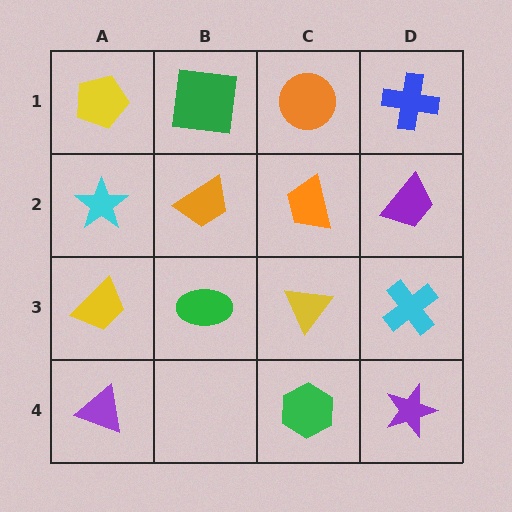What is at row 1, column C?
An orange circle.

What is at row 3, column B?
A green ellipse.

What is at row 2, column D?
A purple trapezoid.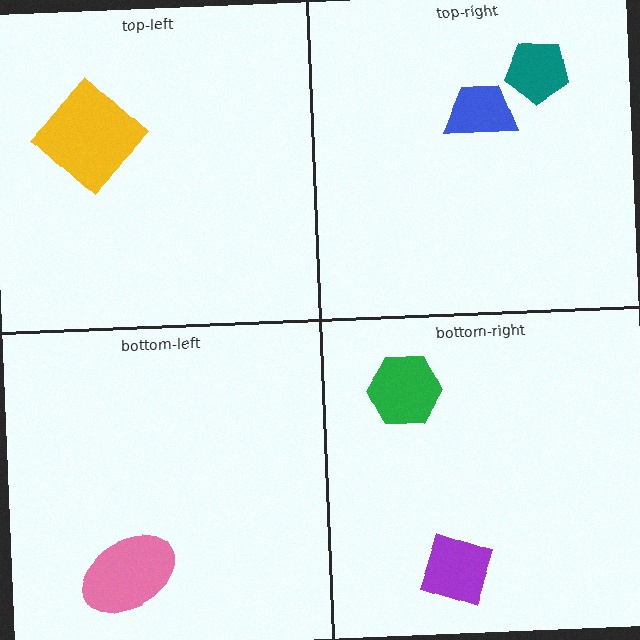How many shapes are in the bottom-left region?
1.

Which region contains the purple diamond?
The bottom-right region.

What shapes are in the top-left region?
The yellow diamond.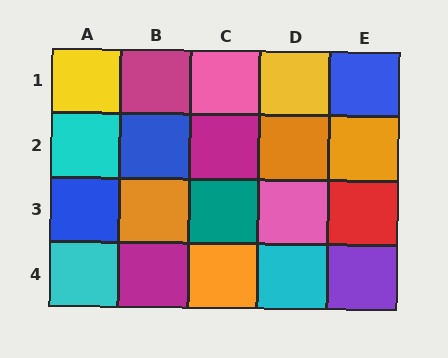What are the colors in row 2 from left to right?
Cyan, blue, magenta, orange, orange.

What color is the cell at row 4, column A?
Cyan.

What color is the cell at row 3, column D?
Pink.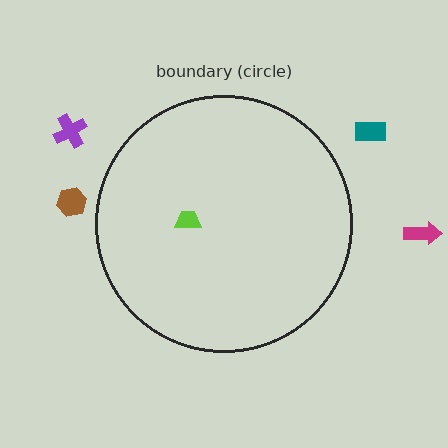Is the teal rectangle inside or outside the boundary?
Outside.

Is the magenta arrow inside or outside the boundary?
Outside.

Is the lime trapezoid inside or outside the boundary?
Inside.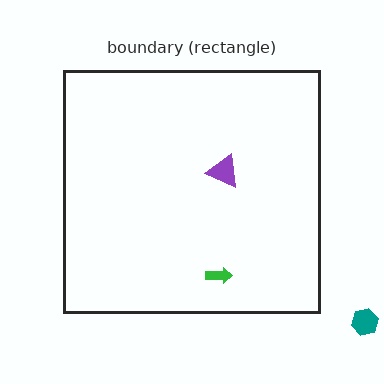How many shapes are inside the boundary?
2 inside, 1 outside.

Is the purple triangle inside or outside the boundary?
Inside.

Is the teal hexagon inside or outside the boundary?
Outside.